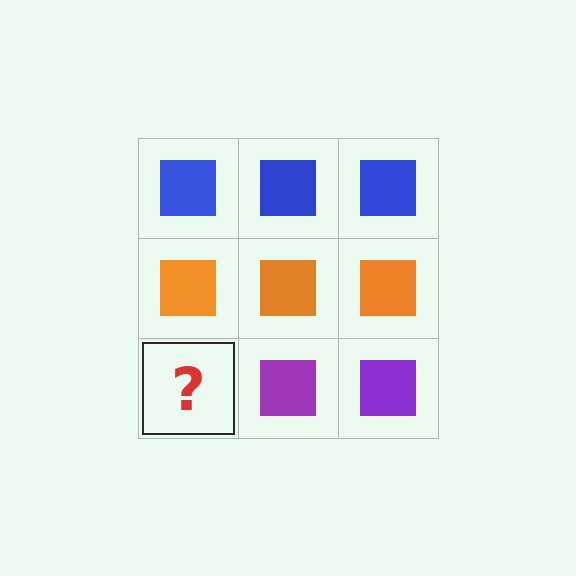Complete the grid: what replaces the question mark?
The question mark should be replaced with a purple square.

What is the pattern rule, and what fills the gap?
The rule is that each row has a consistent color. The gap should be filled with a purple square.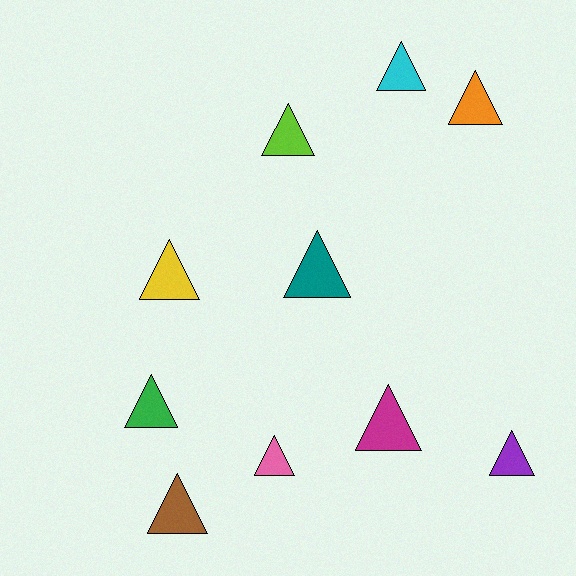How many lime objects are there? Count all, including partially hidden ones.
There is 1 lime object.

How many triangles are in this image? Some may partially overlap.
There are 10 triangles.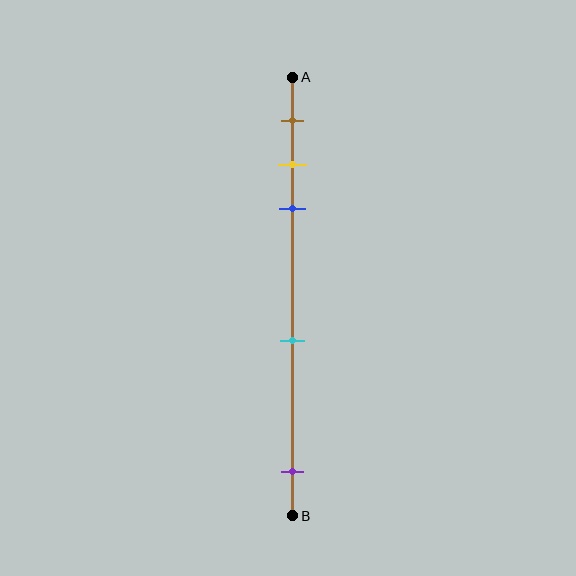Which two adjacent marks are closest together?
The yellow and blue marks are the closest adjacent pair.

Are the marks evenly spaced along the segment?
No, the marks are not evenly spaced.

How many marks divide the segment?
There are 5 marks dividing the segment.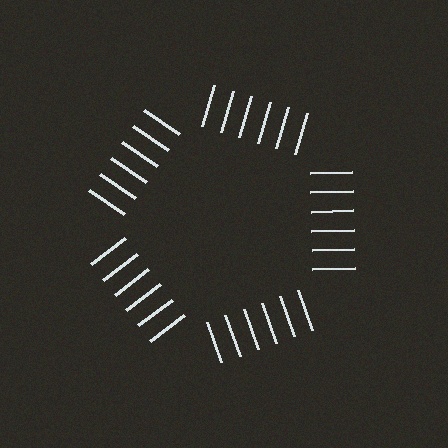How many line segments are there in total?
30 — 6 along each of the 5 edges.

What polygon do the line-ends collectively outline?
An illusory pentagon — the line segments terminate on its edges but no continuous stroke is drawn.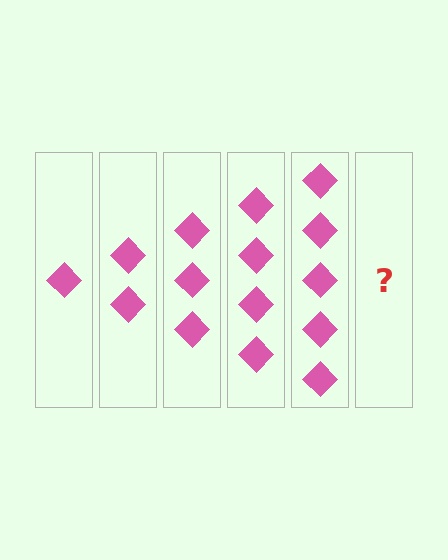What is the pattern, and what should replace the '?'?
The pattern is that each step adds one more diamond. The '?' should be 6 diamonds.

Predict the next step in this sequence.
The next step is 6 diamonds.